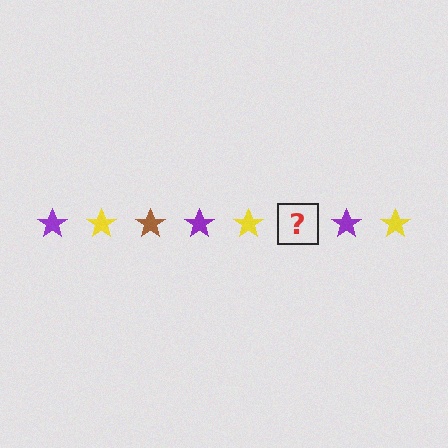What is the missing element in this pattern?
The missing element is a brown star.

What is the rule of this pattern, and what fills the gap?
The rule is that the pattern cycles through purple, yellow, brown stars. The gap should be filled with a brown star.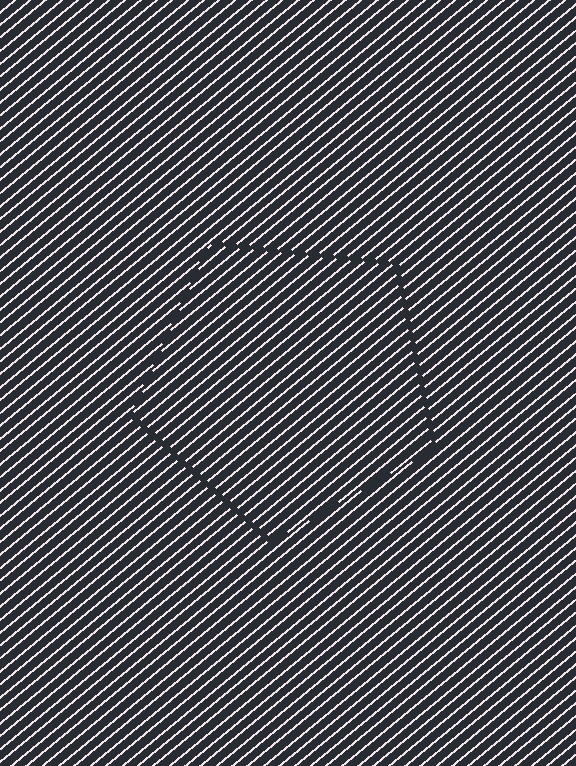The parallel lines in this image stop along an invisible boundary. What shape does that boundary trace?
An illusory pentagon. The interior of the shape contains the same grating, shifted by half a period — the contour is defined by the phase discontinuity where line-ends from the inner and outer gratings abut.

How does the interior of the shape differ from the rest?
The interior of the shape contains the same grating, shifted by half a period — the contour is defined by the phase discontinuity where line-ends from the inner and outer gratings abut.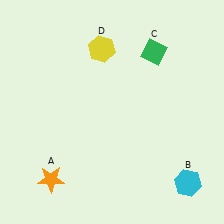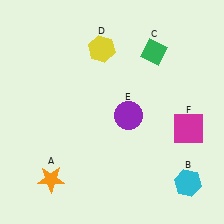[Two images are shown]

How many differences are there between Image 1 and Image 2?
There are 2 differences between the two images.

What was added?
A purple circle (E), a magenta square (F) were added in Image 2.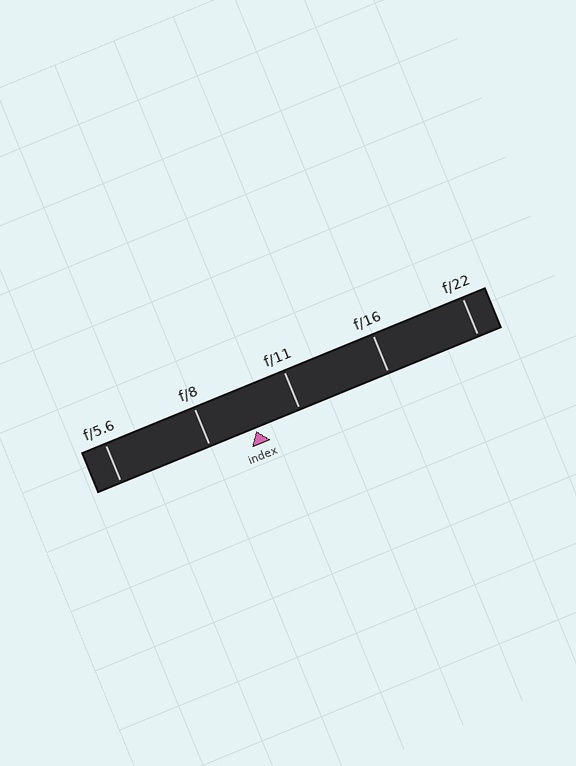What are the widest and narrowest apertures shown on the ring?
The widest aperture shown is f/5.6 and the narrowest is f/22.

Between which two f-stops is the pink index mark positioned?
The index mark is between f/8 and f/11.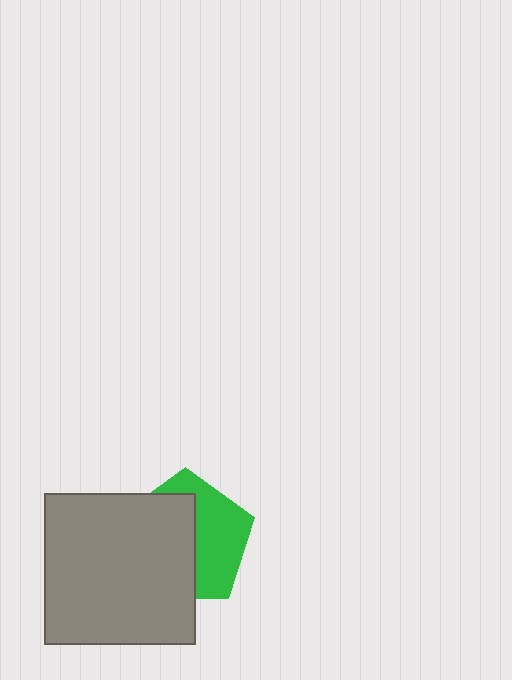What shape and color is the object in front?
The object in front is a gray square.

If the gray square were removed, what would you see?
You would see the complete green pentagon.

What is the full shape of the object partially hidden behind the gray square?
The partially hidden object is a green pentagon.